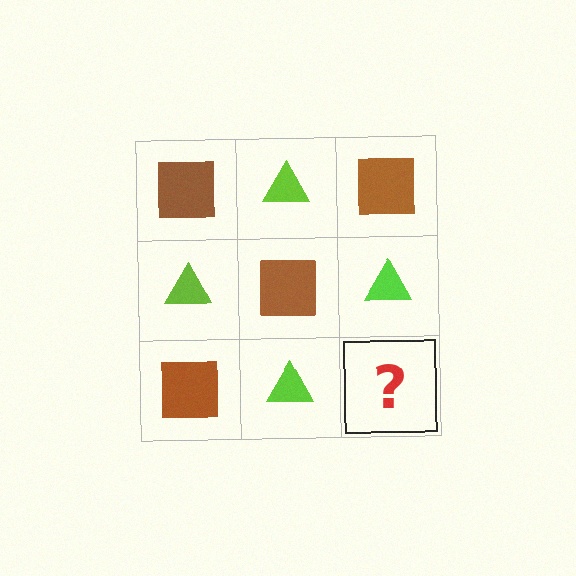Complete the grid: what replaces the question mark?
The question mark should be replaced with a brown square.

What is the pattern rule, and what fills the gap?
The rule is that it alternates brown square and lime triangle in a checkerboard pattern. The gap should be filled with a brown square.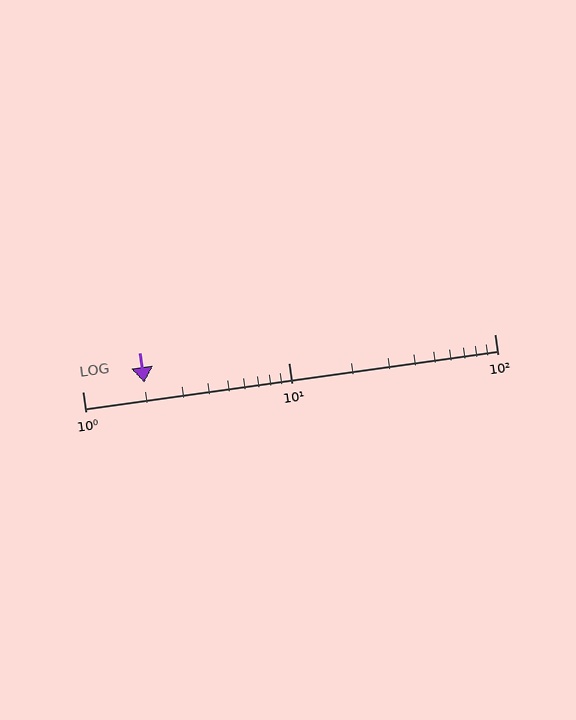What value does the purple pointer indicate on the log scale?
The pointer indicates approximately 2.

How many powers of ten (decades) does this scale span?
The scale spans 2 decades, from 1 to 100.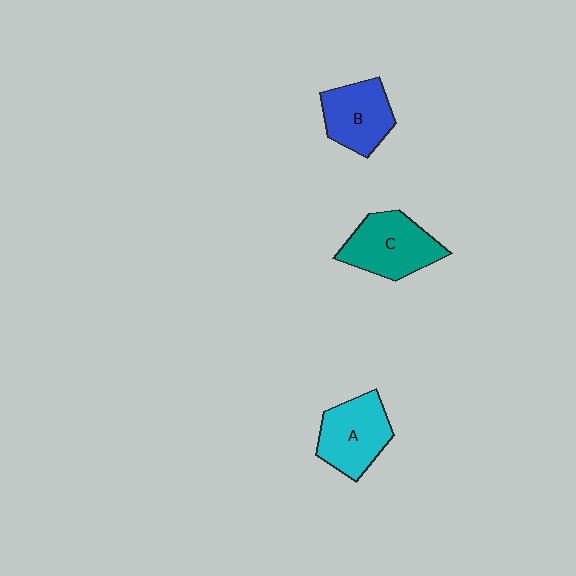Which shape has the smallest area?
Shape B (blue).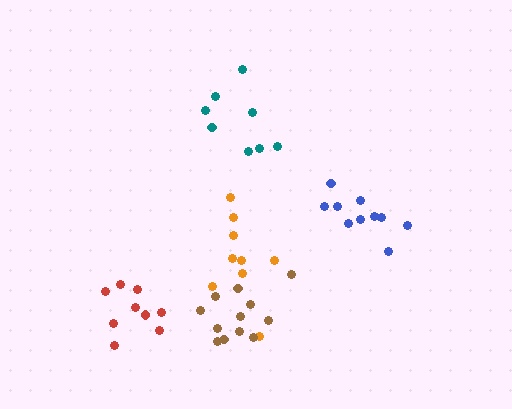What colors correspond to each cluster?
The clusters are colored: orange, teal, brown, blue, red.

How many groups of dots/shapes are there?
There are 5 groups.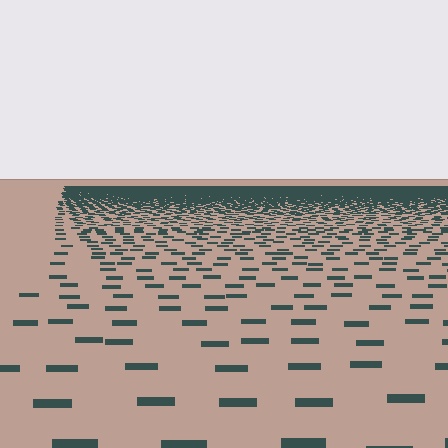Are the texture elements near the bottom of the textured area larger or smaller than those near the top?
Larger. Near the bottom, elements are closer to the viewer and appear at a bigger on-screen size.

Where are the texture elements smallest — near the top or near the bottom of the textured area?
Near the top.